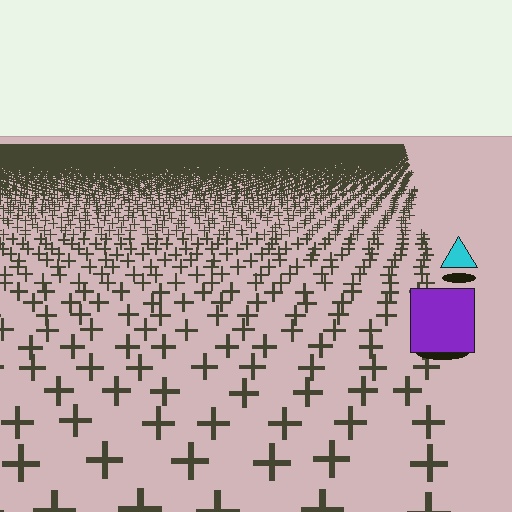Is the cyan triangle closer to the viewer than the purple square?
No. The purple square is closer — you can tell from the texture gradient: the ground texture is coarser near it.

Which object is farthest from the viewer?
The cyan triangle is farthest from the viewer. It appears smaller and the ground texture around it is denser.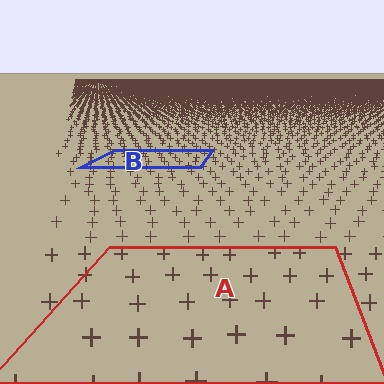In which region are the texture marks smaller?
The texture marks are smaller in region B, because it is farther away.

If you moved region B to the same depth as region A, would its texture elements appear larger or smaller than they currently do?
They would appear larger. At a closer depth, the same texture elements are projected at a bigger on-screen size.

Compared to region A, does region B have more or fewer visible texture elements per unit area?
Region B has more texture elements per unit area — they are packed more densely because it is farther away.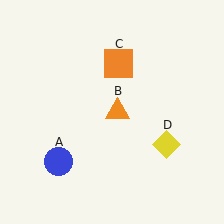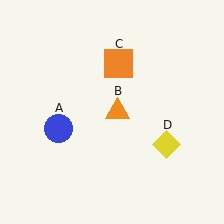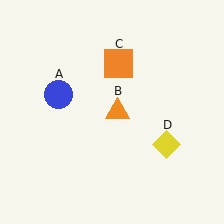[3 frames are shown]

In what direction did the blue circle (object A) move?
The blue circle (object A) moved up.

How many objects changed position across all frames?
1 object changed position: blue circle (object A).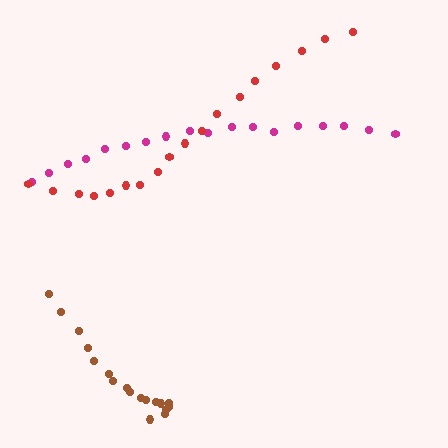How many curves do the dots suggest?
There are 3 distinct paths.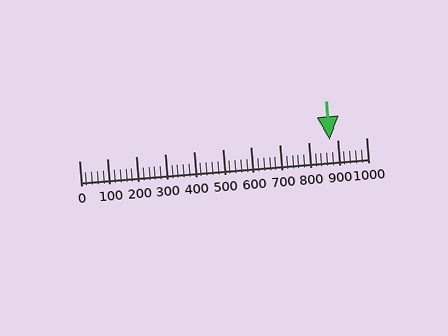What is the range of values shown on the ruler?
The ruler shows values from 0 to 1000.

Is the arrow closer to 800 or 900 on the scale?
The arrow is closer to 900.